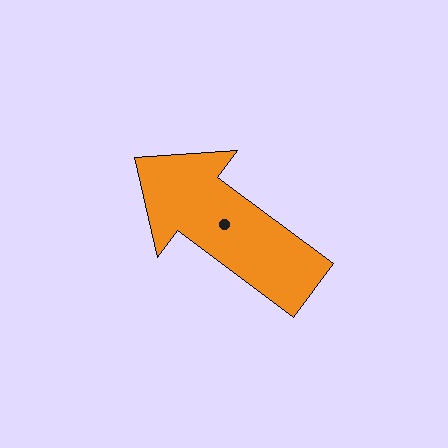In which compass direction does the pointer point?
Northwest.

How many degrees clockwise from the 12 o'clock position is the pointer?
Approximately 307 degrees.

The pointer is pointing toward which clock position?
Roughly 10 o'clock.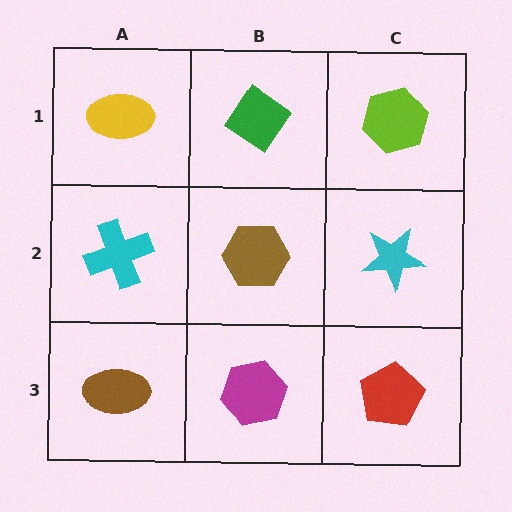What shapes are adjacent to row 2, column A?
A yellow ellipse (row 1, column A), a brown ellipse (row 3, column A), a brown hexagon (row 2, column B).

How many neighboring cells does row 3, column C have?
2.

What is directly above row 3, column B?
A brown hexagon.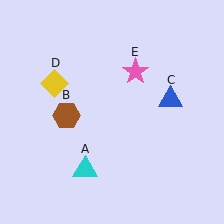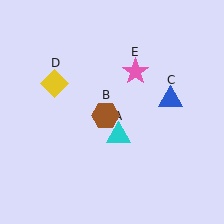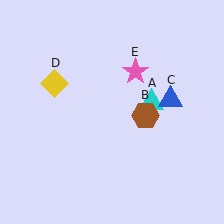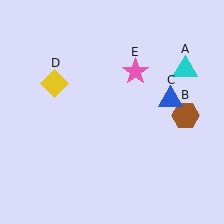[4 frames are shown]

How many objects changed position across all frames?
2 objects changed position: cyan triangle (object A), brown hexagon (object B).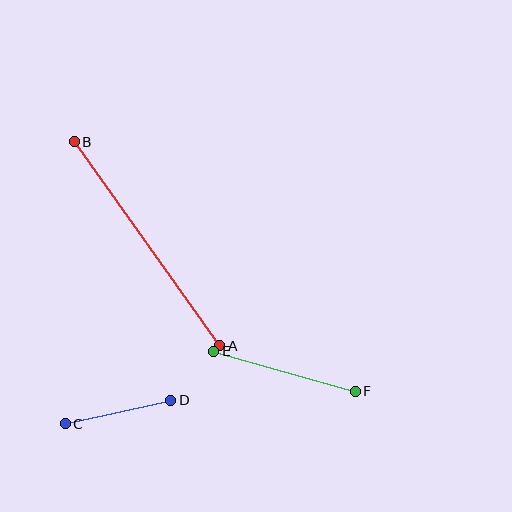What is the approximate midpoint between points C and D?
The midpoint is at approximately (118, 412) pixels.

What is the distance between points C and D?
The distance is approximately 108 pixels.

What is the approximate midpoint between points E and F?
The midpoint is at approximately (284, 371) pixels.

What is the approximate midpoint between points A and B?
The midpoint is at approximately (147, 244) pixels.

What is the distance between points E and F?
The distance is approximately 147 pixels.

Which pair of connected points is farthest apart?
Points A and B are farthest apart.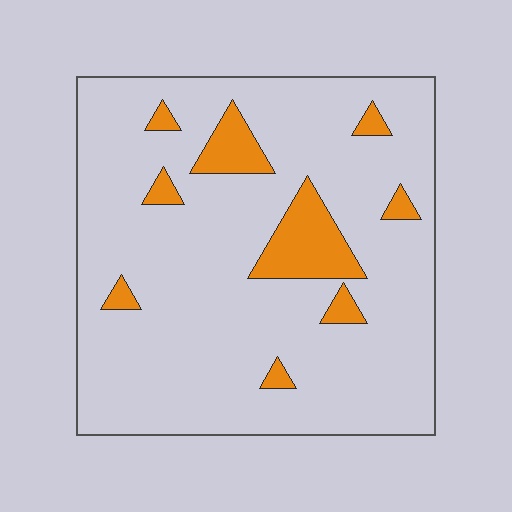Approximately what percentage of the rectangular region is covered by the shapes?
Approximately 10%.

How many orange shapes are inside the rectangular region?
9.